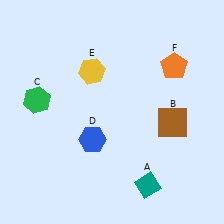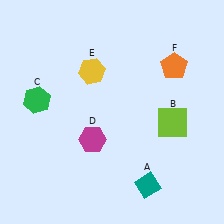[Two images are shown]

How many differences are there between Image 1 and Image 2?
There are 2 differences between the two images.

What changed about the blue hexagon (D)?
In Image 1, D is blue. In Image 2, it changed to magenta.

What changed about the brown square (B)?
In Image 1, B is brown. In Image 2, it changed to lime.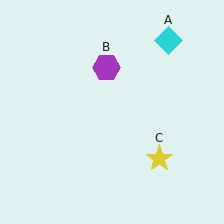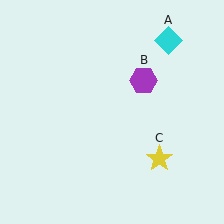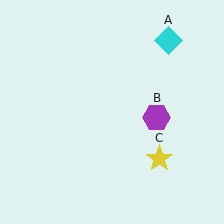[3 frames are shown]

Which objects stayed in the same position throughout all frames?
Cyan diamond (object A) and yellow star (object C) remained stationary.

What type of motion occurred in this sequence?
The purple hexagon (object B) rotated clockwise around the center of the scene.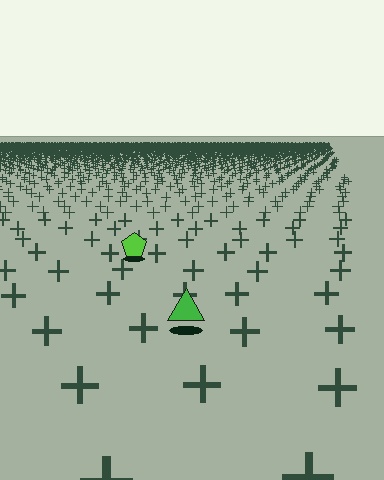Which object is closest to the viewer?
The green triangle is closest. The texture marks near it are larger and more spread out.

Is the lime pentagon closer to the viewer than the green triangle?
No. The green triangle is closer — you can tell from the texture gradient: the ground texture is coarser near it.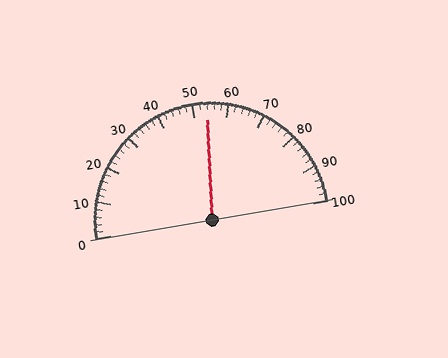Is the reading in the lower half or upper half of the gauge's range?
The reading is in the upper half of the range (0 to 100).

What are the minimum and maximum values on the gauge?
The gauge ranges from 0 to 100.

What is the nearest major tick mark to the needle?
The nearest major tick mark is 50.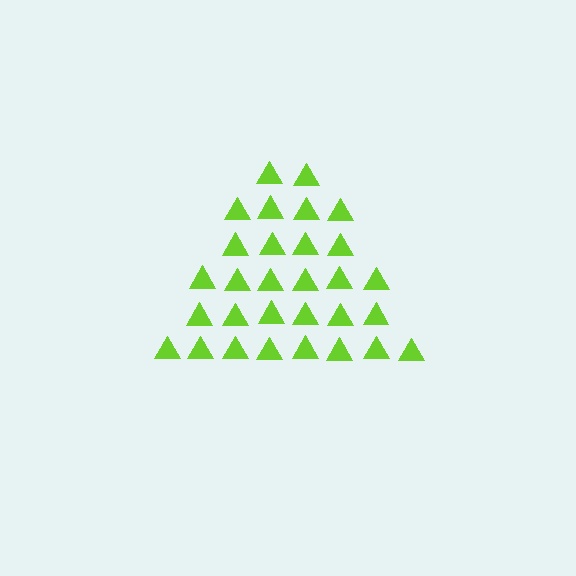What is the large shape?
The large shape is a triangle.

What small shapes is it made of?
It is made of small triangles.